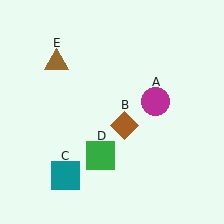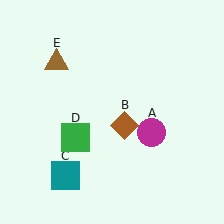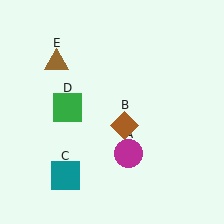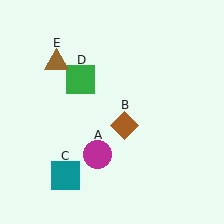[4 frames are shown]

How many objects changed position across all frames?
2 objects changed position: magenta circle (object A), green square (object D).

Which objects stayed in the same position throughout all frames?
Brown diamond (object B) and teal square (object C) and brown triangle (object E) remained stationary.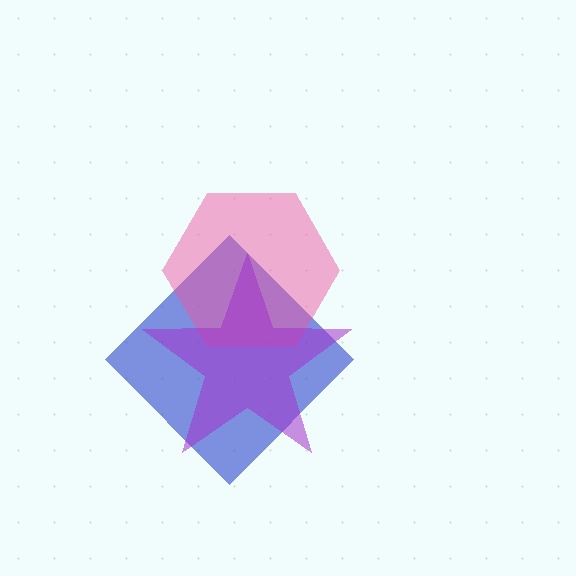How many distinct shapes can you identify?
There are 3 distinct shapes: a blue diamond, a pink hexagon, a purple star.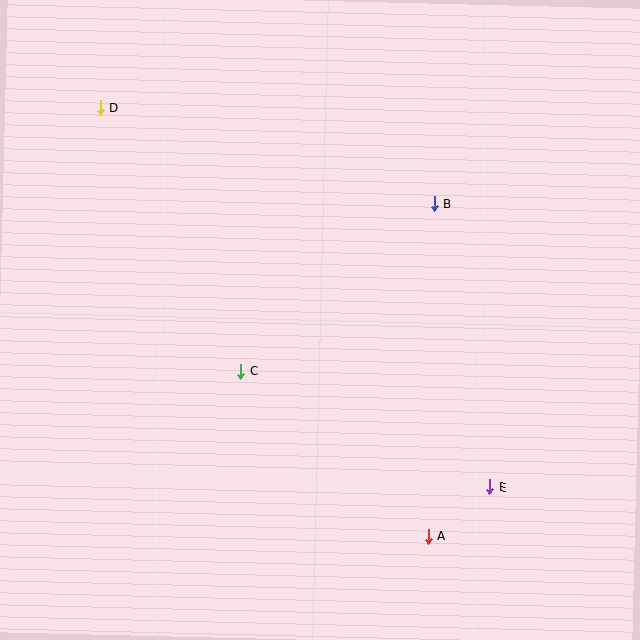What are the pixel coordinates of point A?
Point A is at (428, 536).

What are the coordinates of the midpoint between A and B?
The midpoint between A and B is at (431, 370).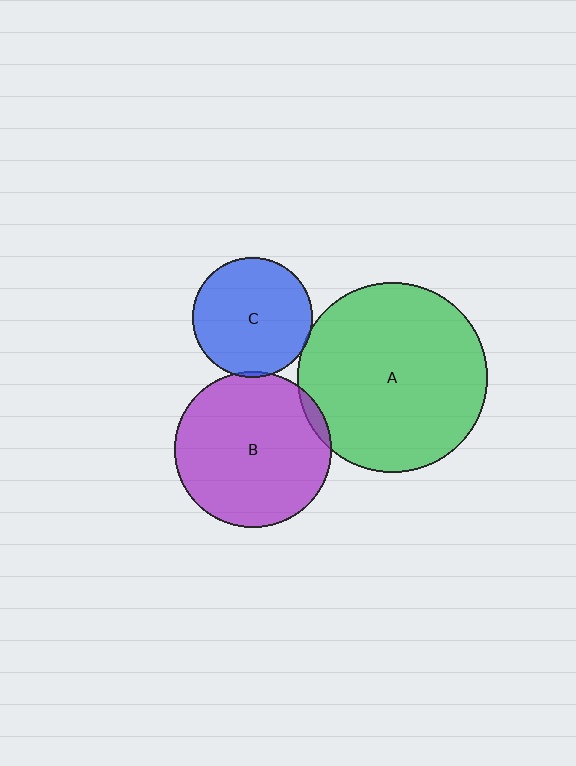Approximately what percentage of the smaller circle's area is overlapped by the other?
Approximately 5%.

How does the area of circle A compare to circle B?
Approximately 1.5 times.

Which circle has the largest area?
Circle A (green).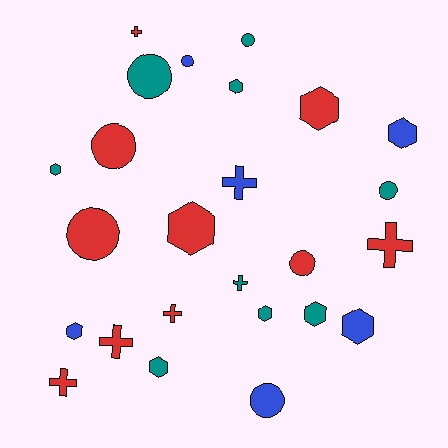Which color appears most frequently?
Red, with 10 objects.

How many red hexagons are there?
There are 2 red hexagons.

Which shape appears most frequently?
Hexagon, with 10 objects.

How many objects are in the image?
There are 25 objects.